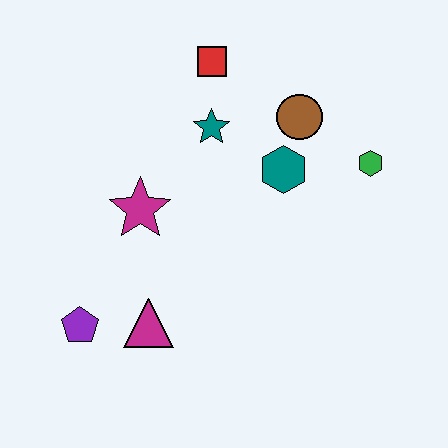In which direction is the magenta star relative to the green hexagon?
The magenta star is to the left of the green hexagon.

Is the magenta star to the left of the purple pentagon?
No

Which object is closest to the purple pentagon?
The magenta triangle is closest to the purple pentagon.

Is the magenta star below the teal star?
Yes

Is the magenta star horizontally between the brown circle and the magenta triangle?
No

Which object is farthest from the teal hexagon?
The purple pentagon is farthest from the teal hexagon.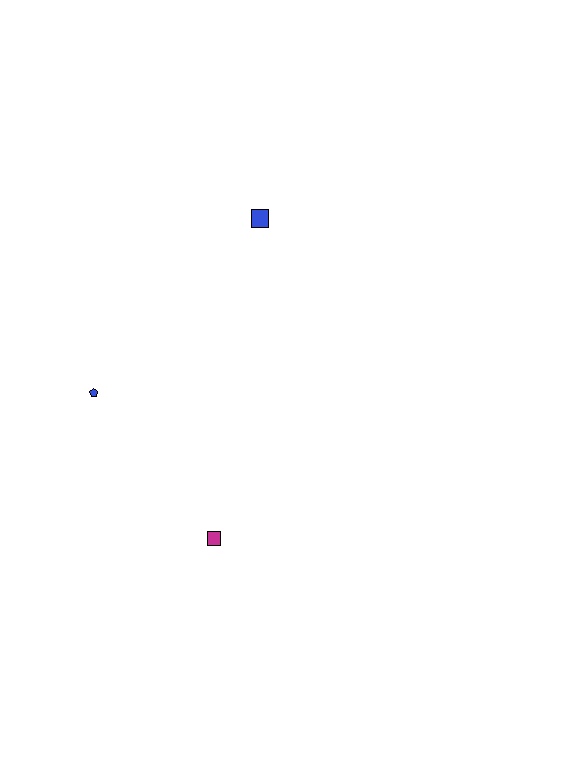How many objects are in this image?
There are 3 objects.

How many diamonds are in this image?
There are no diamonds.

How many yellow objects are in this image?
There are no yellow objects.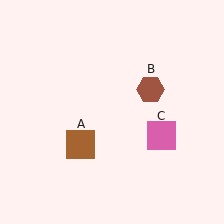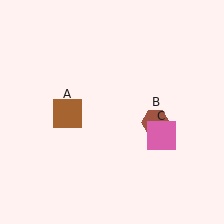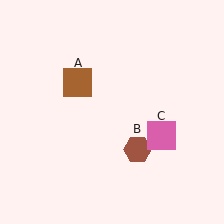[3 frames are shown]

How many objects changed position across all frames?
2 objects changed position: brown square (object A), brown hexagon (object B).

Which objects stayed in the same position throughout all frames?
Pink square (object C) remained stationary.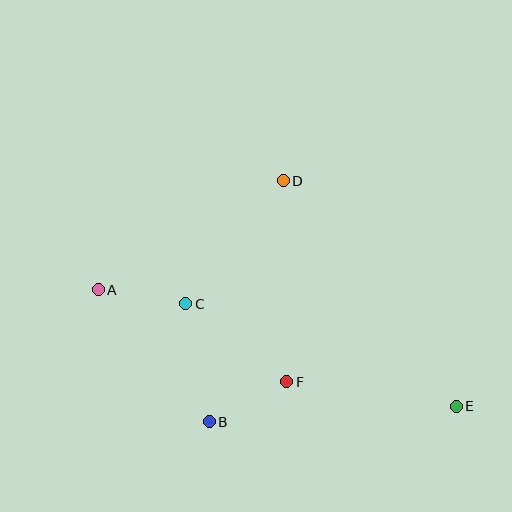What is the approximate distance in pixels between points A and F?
The distance between A and F is approximately 210 pixels.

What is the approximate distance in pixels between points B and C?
The distance between B and C is approximately 120 pixels.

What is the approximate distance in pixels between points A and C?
The distance between A and C is approximately 89 pixels.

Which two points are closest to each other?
Points B and F are closest to each other.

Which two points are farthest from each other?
Points A and E are farthest from each other.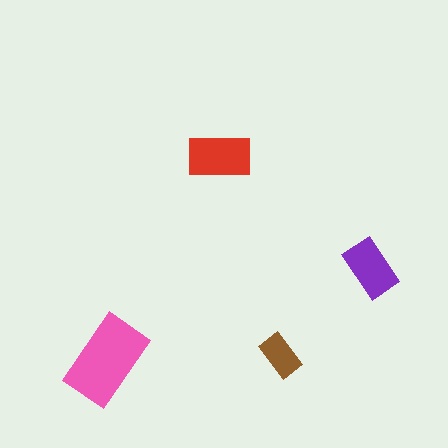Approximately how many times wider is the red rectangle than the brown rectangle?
About 1.5 times wider.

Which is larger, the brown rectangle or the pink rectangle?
The pink one.